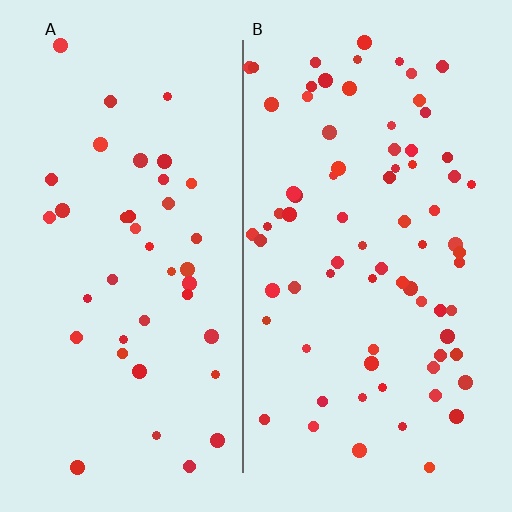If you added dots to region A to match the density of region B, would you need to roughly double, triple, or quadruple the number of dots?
Approximately double.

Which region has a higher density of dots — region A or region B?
B (the right).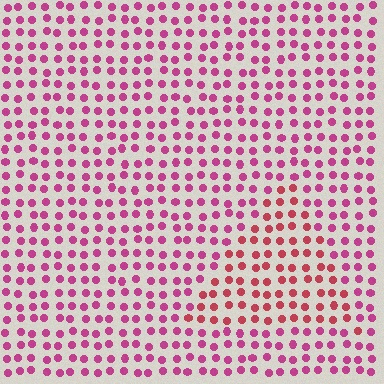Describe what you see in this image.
The image is filled with small magenta elements in a uniform arrangement. A triangle-shaped region is visible where the elements are tinted to a slightly different hue, forming a subtle color boundary.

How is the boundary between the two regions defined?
The boundary is defined purely by a slight shift in hue (about 27 degrees). Spacing, size, and orientation are identical on both sides.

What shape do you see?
I see a triangle.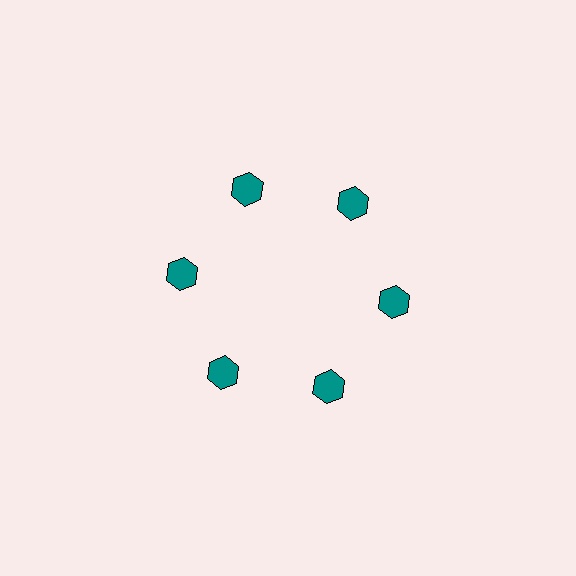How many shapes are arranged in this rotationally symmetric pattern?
There are 6 shapes, arranged in 6 groups of 1.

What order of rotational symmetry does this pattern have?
This pattern has 6-fold rotational symmetry.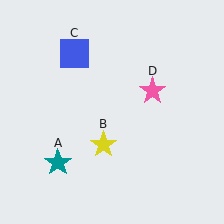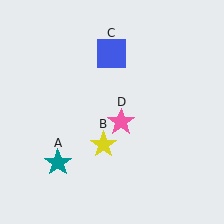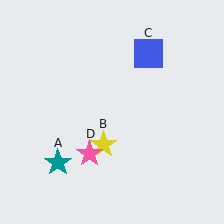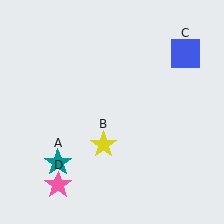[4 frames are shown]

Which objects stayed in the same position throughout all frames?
Teal star (object A) and yellow star (object B) remained stationary.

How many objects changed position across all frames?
2 objects changed position: blue square (object C), pink star (object D).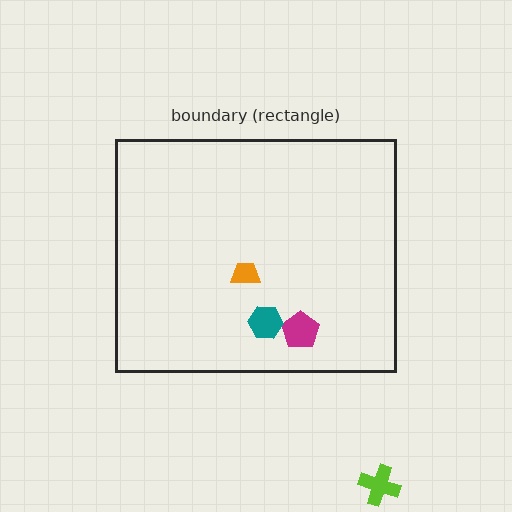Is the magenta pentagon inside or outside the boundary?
Inside.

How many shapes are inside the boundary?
3 inside, 1 outside.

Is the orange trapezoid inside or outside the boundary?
Inside.